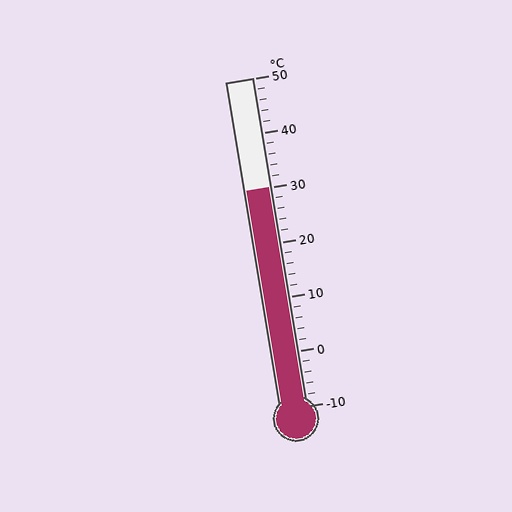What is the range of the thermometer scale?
The thermometer scale ranges from -10°C to 50°C.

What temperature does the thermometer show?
The thermometer shows approximately 30°C.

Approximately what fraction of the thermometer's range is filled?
The thermometer is filled to approximately 65% of its range.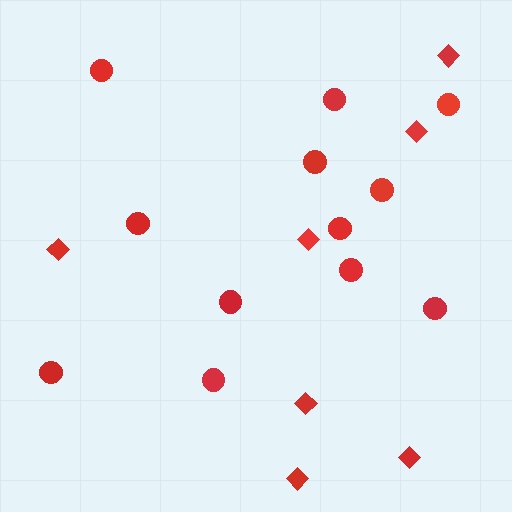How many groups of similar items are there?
There are 2 groups: one group of circles (12) and one group of diamonds (7).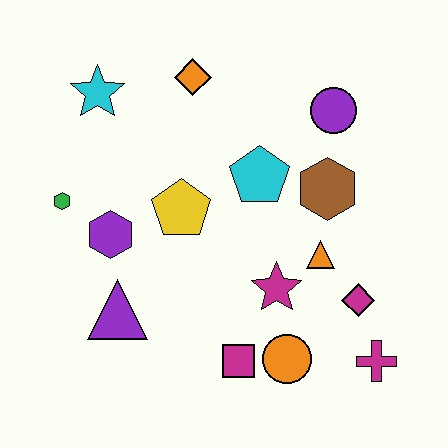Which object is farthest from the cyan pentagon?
The magenta cross is farthest from the cyan pentagon.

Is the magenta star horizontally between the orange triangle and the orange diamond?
Yes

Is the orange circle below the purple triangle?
Yes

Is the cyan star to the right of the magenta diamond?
No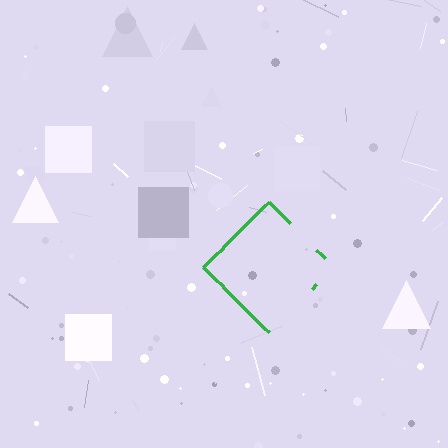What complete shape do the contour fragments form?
The contour fragments form a diamond.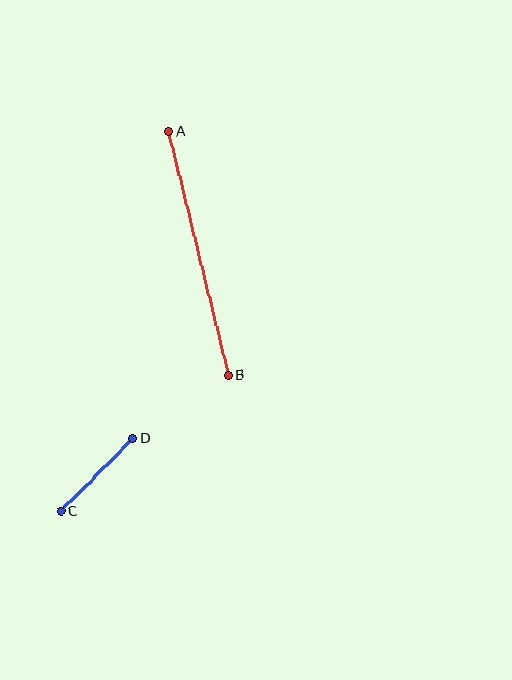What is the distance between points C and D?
The distance is approximately 103 pixels.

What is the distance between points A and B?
The distance is approximately 251 pixels.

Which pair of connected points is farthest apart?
Points A and B are farthest apart.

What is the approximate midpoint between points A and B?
The midpoint is at approximately (198, 253) pixels.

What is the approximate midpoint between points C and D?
The midpoint is at approximately (97, 475) pixels.